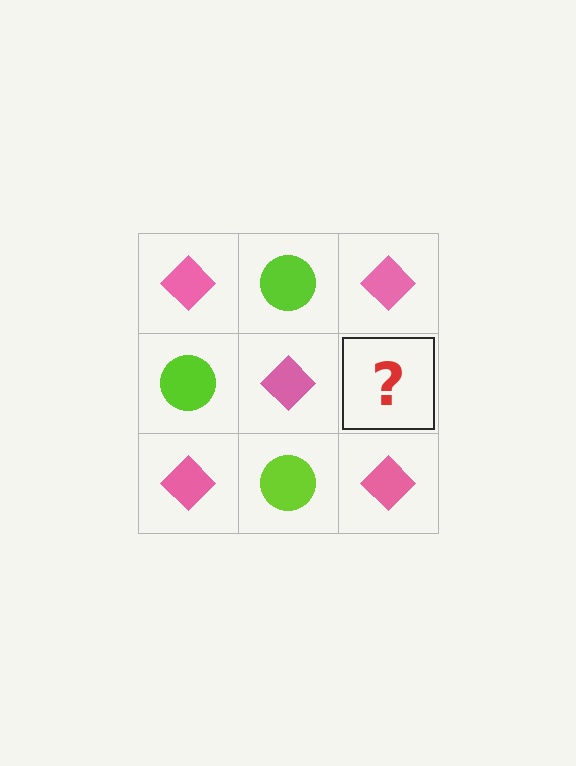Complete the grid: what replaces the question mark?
The question mark should be replaced with a lime circle.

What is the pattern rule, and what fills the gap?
The rule is that it alternates pink diamond and lime circle in a checkerboard pattern. The gap should be filled with a lime circle.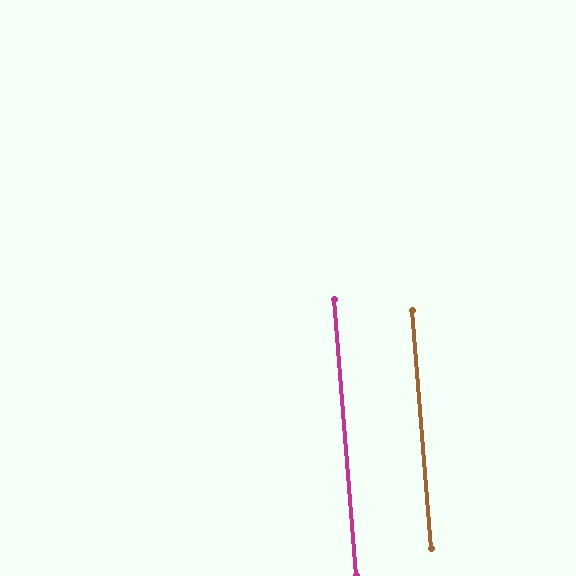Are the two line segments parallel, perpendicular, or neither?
Parallel — their directions differ by only 0.1°.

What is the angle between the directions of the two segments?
Approximately 0 degrees.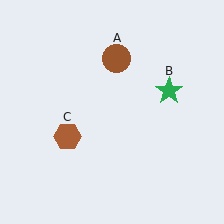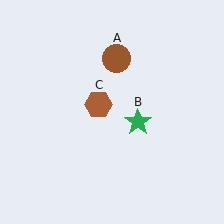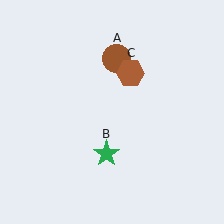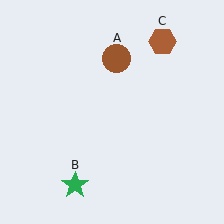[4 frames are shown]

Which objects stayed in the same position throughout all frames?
Brown circle (object A) remained stationary.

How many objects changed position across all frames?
2 objects changed position: green star (object B), brown hexagon (object C).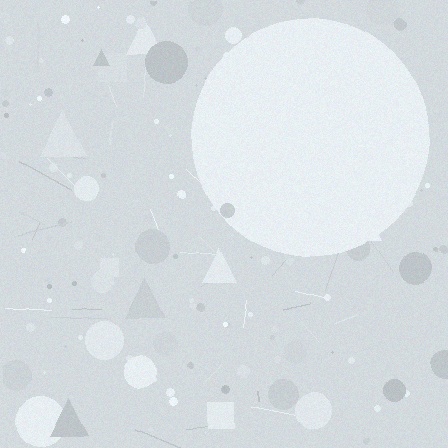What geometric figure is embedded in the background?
A circle is embedded in the background.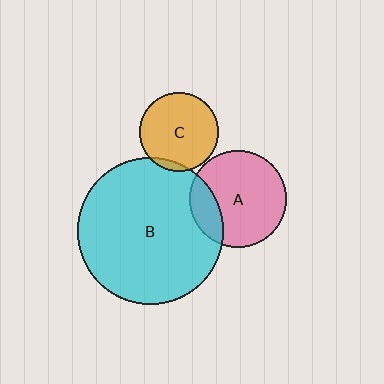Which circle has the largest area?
Circle B (cyan).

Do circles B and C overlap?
Yes.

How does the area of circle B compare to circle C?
Approximately 3.4 times.